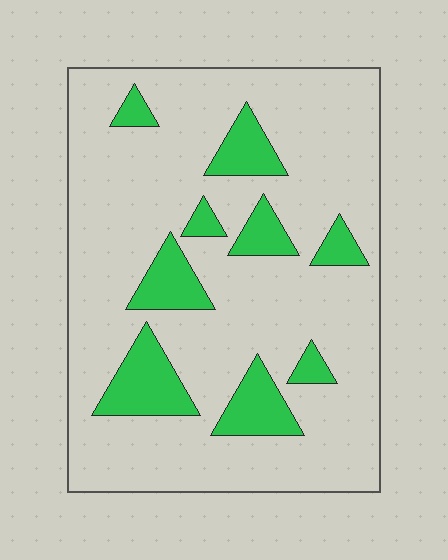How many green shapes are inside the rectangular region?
9.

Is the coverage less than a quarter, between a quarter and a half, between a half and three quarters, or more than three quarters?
Less than a quarter.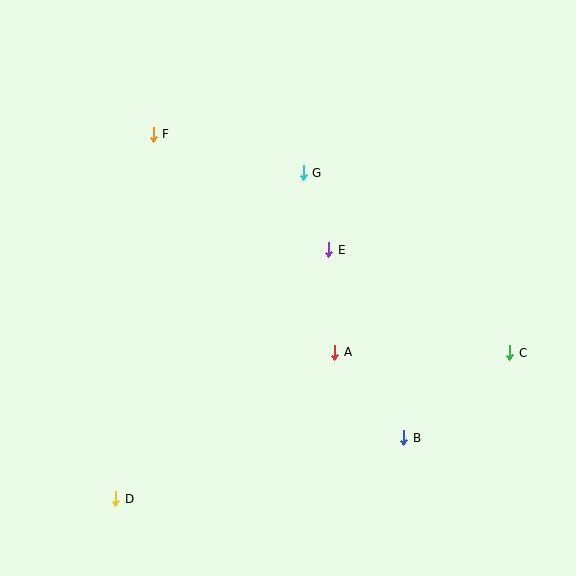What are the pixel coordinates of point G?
Point G is at (303, 173).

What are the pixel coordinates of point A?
Point A is at (335, 352).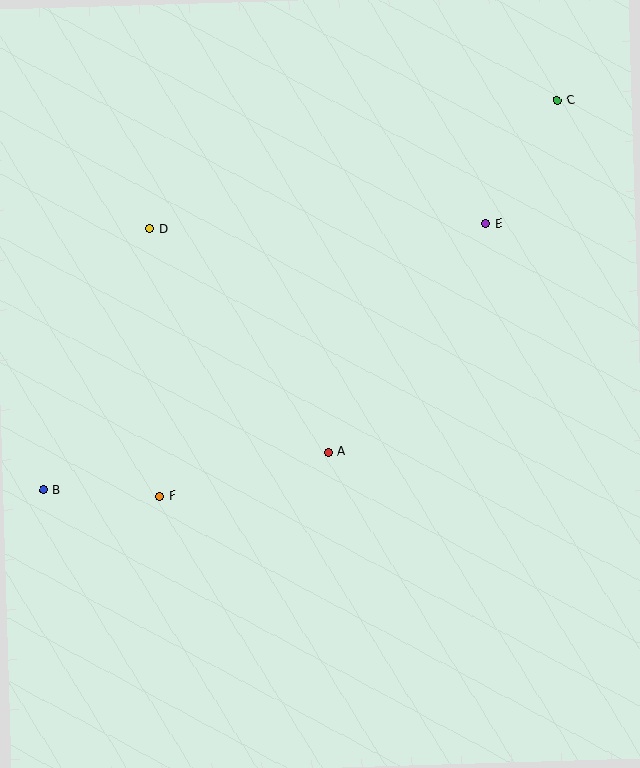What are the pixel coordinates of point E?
Point E is at (486, 223).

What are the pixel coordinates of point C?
Point C is at (557, 100).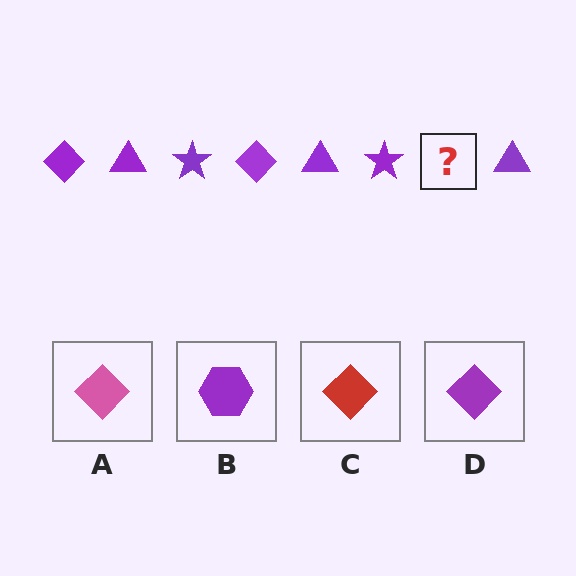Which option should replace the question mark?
Option D.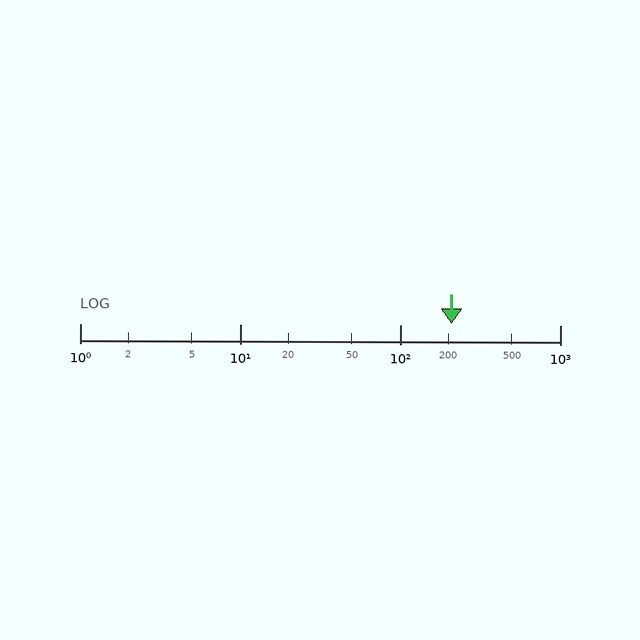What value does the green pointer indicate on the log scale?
The pointer indicates approximately 210.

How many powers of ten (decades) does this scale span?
The scale spans 3 decades, from 1 to 1000.